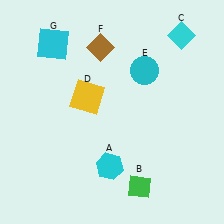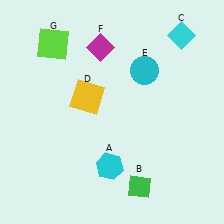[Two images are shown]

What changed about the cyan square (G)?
In Image 1, G is cyan. In Image 2, it changed to lime.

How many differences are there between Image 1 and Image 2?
There are 2 differences between the two images.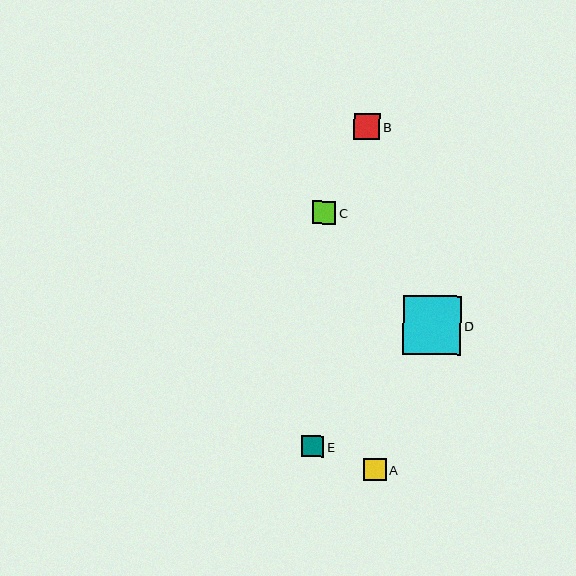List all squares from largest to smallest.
From largest to smallest: D, B, C, A, E.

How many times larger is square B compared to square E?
Square B is approximately 1.2 times the size of square E.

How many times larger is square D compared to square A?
Square D is approximately 2.6 times the size of square A.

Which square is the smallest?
Square E is the smallest with a size of approximately 22 pixels.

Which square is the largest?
Square D is the largest with a size of approximately 59 pixels.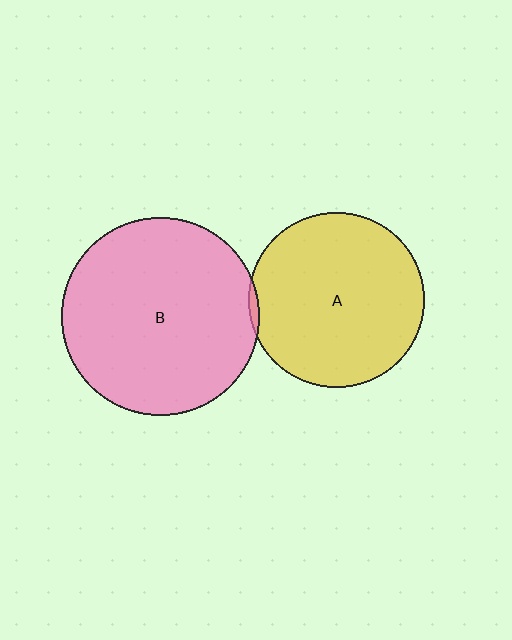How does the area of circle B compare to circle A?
Approximately 1.3 times.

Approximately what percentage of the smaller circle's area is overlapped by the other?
Approximately 5%.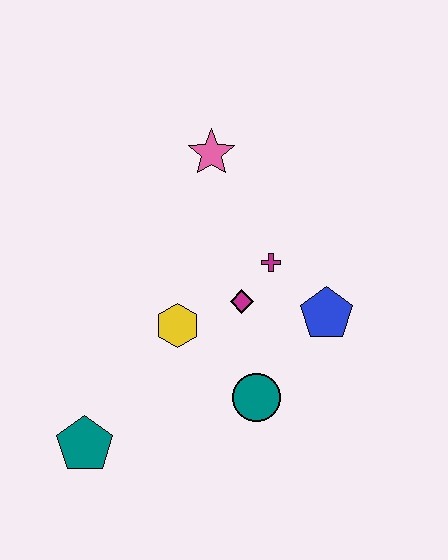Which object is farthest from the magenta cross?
The teal pentagon is farthest from the magenta cross.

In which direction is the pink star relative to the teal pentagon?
The pink star is above the teal pentagon.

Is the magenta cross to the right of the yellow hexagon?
Yes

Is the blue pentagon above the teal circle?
Yes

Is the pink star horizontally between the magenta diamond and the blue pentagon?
No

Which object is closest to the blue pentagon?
The magenta cross is closest to the blue pentagon.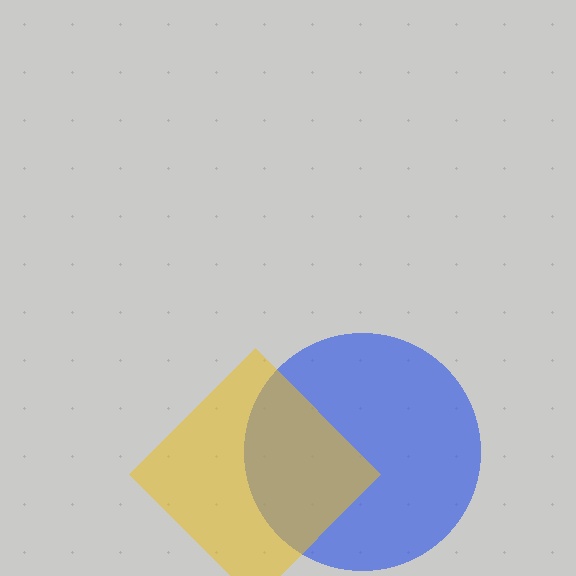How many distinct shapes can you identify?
There are 2 distinct shapes: a blue circle, a yellow diamond.